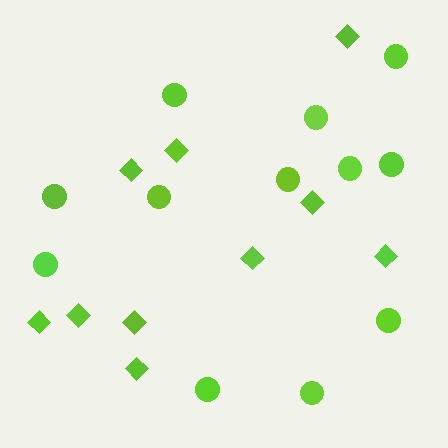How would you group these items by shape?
There are 2 groups: one group of diamonds (10) and one group of circles (12).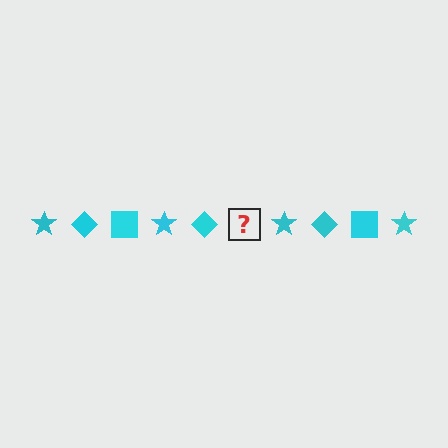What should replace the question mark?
The question mark should be replaced with a cyan square.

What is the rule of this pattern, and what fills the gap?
The rule is that the pattern cycles through star, diamond, square shapes in cyan. The gap should be filled with a cyan square.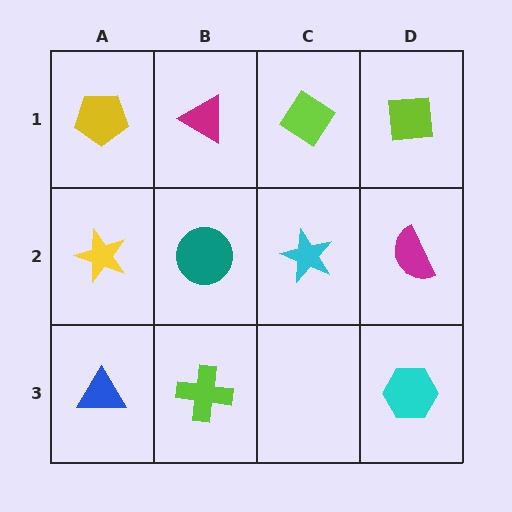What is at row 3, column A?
A blue triangle.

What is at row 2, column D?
A magenta semicircle.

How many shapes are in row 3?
3 shapes.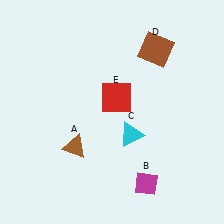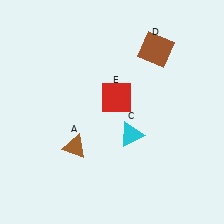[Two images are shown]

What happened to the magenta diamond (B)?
The magenta diamond (B) was removed in Image 2. It was in the bottom-right area of Image 1.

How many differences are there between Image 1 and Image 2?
There is 1 difference between the two images.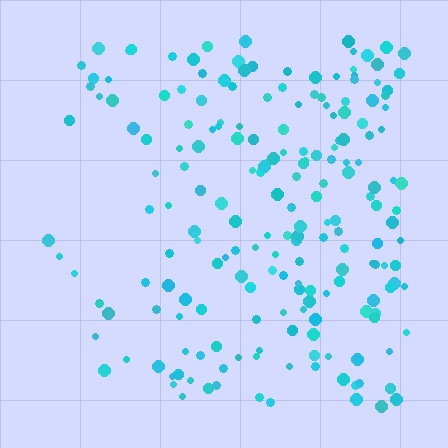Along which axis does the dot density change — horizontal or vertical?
Horizontal.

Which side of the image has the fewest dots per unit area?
The left.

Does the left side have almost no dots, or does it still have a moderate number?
Still a moderate number, just noticeably fewer than the right.